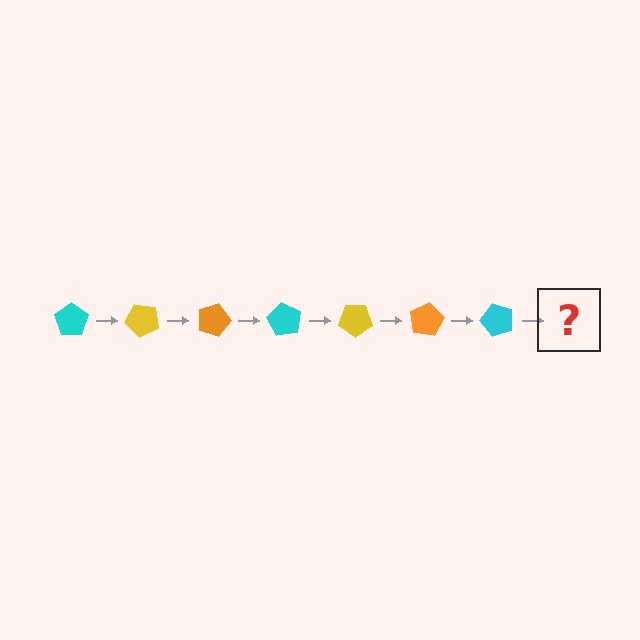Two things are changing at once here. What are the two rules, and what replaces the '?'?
The two rules are that it rotates 45 degrees each step and the color cycles through cyan, yellow, and orange. The '?' should be a yellow pentagon, rotated 315 degrees from the start.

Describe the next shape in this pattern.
It should be a yellow pentagon, rotated 315 degrees from the start.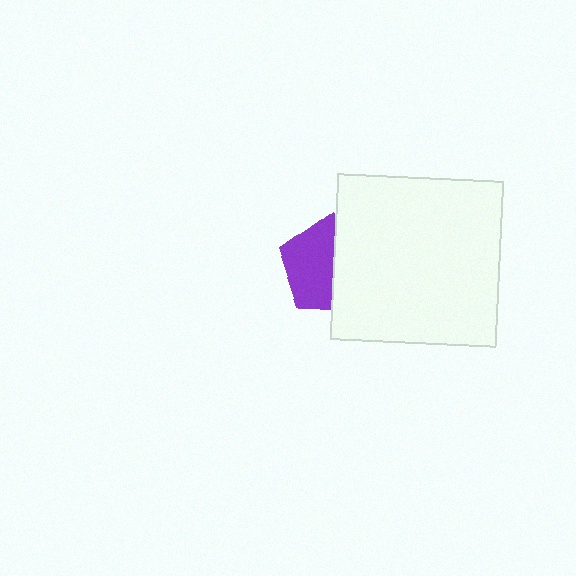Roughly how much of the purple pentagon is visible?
About half of it is visible (roughly 53%).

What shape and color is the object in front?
The object in front is a white square.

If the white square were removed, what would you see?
You would see the complete purple pentagon.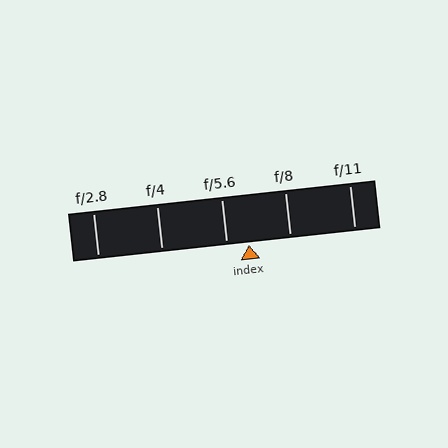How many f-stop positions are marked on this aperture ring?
There are 5 f-stop positions marked.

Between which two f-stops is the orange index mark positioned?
The index mark is between f/5.6 and f/8.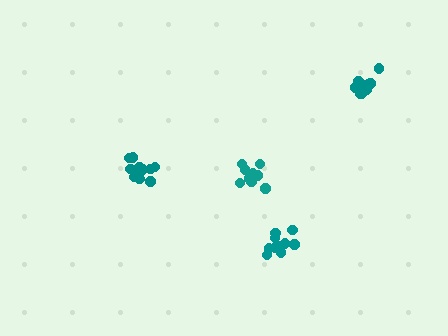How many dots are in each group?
Group 1: 10 dots, Group 2: 13 dots, Group 3: 12 dots, Group 4: 10 dots (45 total).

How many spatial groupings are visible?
There are 4 spatial groupings.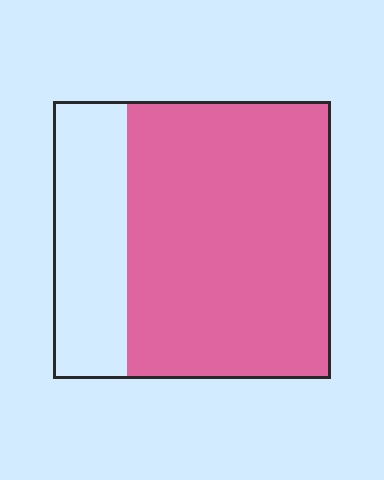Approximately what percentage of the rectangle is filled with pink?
Approximately 75%.